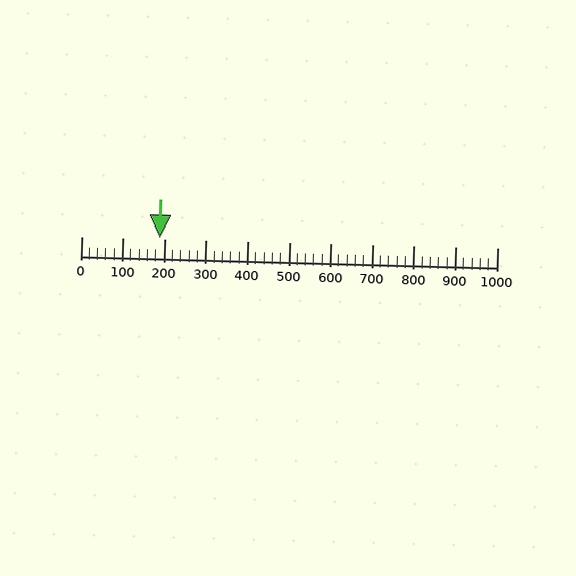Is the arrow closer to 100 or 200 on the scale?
The arrow is closer to 200.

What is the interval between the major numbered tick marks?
The major tick marks are spaced 100 units apart.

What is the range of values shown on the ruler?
The ruler shows values from 0 to 1000.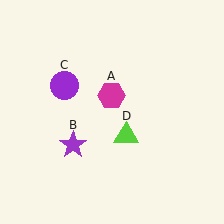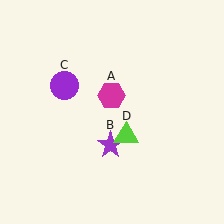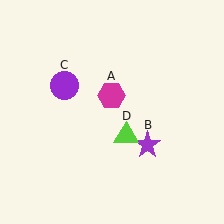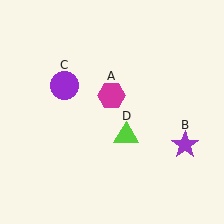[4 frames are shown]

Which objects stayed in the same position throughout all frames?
Magenta hexagon (object A) and purple circle (object C) and lime triangle (object D) remained stationary.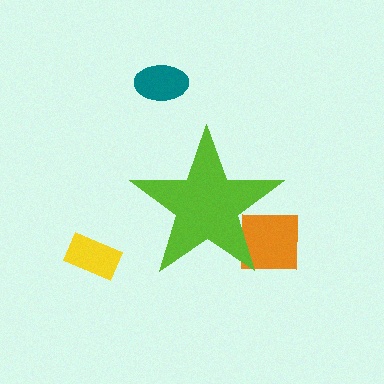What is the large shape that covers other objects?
A lime star.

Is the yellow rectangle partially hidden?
No, the yellow rectangle is fully visible.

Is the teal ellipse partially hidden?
No, the teal ellipse is fully visible.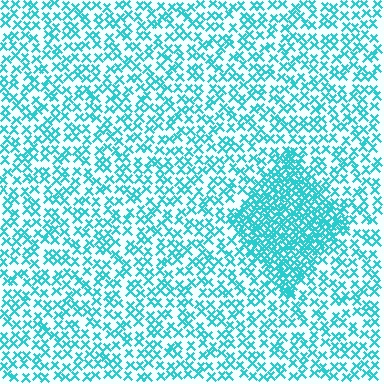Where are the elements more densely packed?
The elements are more densely packed inside the diamond boundary.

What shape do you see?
I see a diamond.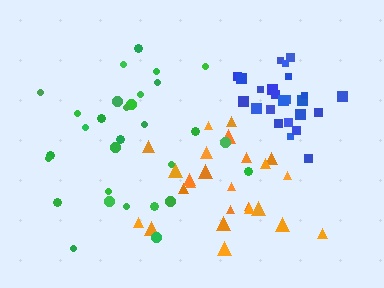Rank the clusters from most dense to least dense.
blue, orange, green.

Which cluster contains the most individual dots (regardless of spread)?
Green (30).